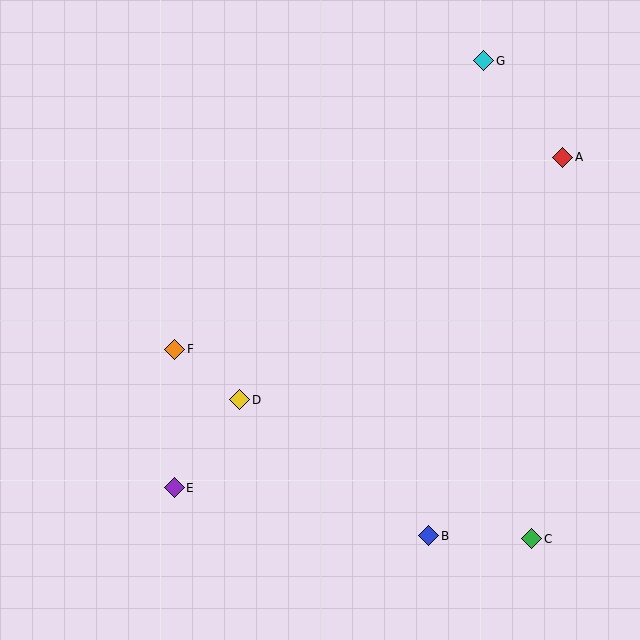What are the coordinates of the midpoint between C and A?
The midpoint between C and A is at (547, 348).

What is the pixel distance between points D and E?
The distance between D and E is 110 pixels.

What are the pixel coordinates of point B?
Point B is at (429, 536).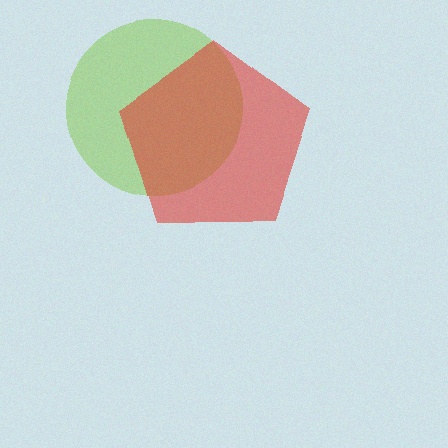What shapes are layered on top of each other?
The layered shapes are: a lime circle, a red pentagon.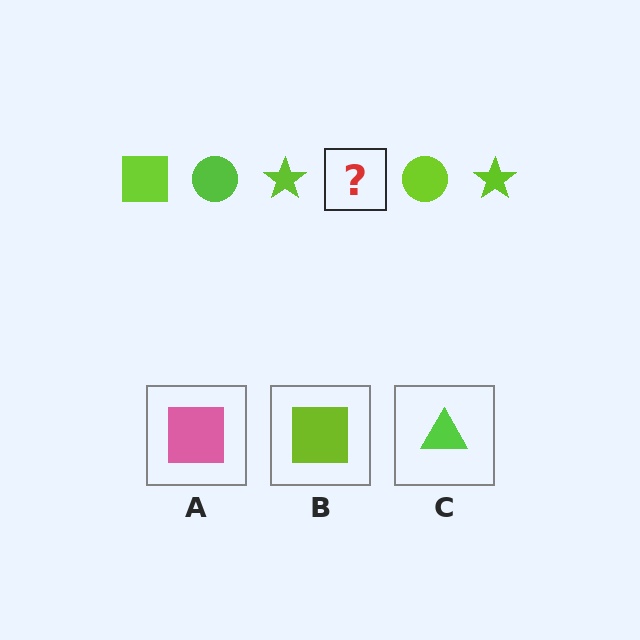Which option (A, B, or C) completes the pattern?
B.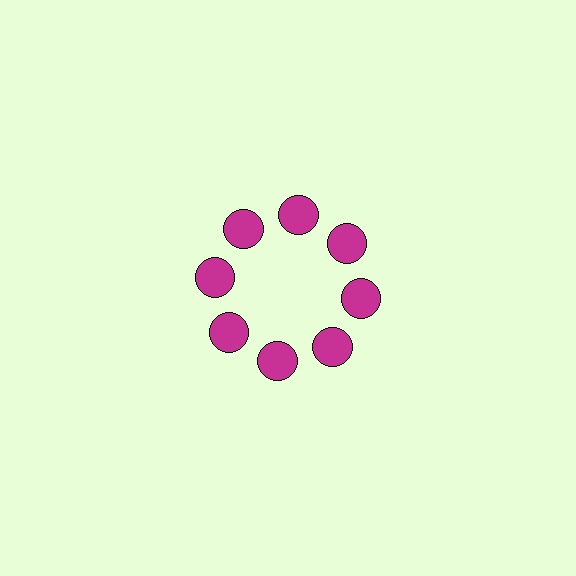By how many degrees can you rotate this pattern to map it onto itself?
The pattern maps onto itself every 45 degrees of rotation.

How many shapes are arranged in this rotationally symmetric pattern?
There are 8 shapes, arranged in 8 groups of 1.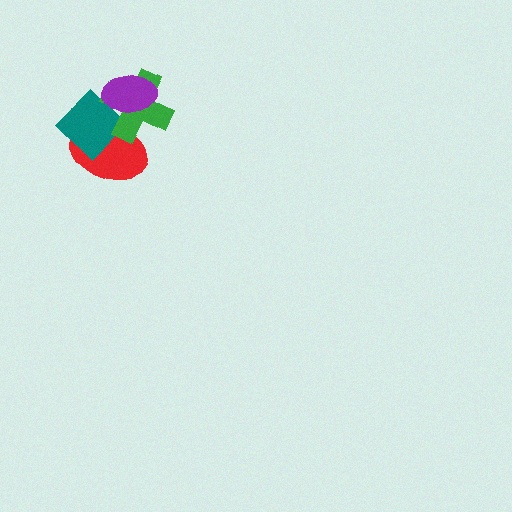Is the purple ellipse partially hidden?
No, no other shape covers it.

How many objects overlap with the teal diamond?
3 objects overlap with the teal diamond.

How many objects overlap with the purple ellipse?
2 objects overlap with the purple ellipse.